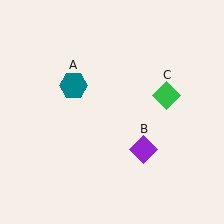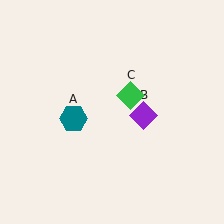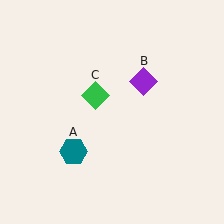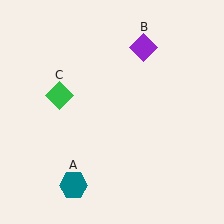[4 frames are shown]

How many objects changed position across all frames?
3 objects changed position: teal hexagon (object A), purple diamond (object B), green diamond (object C).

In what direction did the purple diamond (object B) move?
The purple diamond (object B) moved up.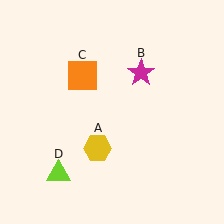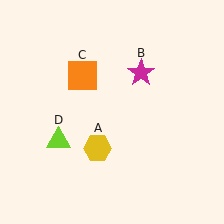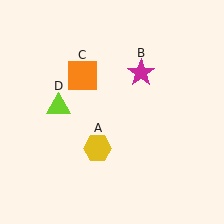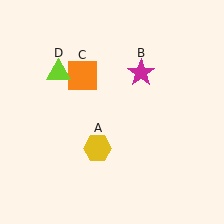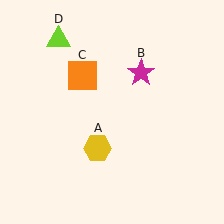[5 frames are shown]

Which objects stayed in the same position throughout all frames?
Yellow hexagon (object A) and magenta star (object B) and orange square (object C) remained stationary.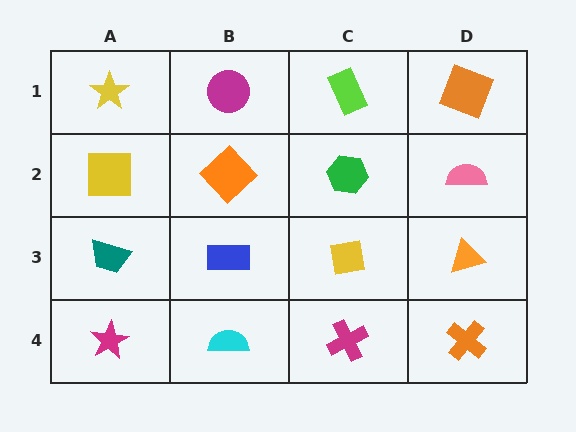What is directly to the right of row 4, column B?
A magenta cross.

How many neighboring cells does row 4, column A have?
2.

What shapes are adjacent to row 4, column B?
A blue rectangle (row 3, column B), a magenta star (row 4, column A), a magenta cross (row 4, column C).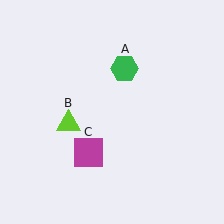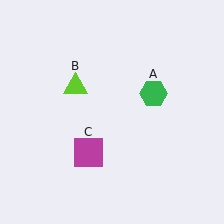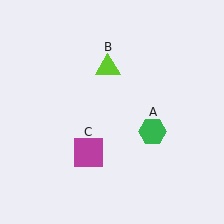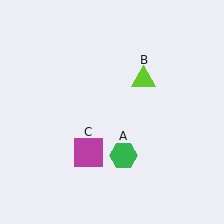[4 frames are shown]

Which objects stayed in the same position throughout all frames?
Magenta square (object C) remained stationary.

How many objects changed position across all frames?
2 objects changed position: green hexagon (object A), lime triangle (object B).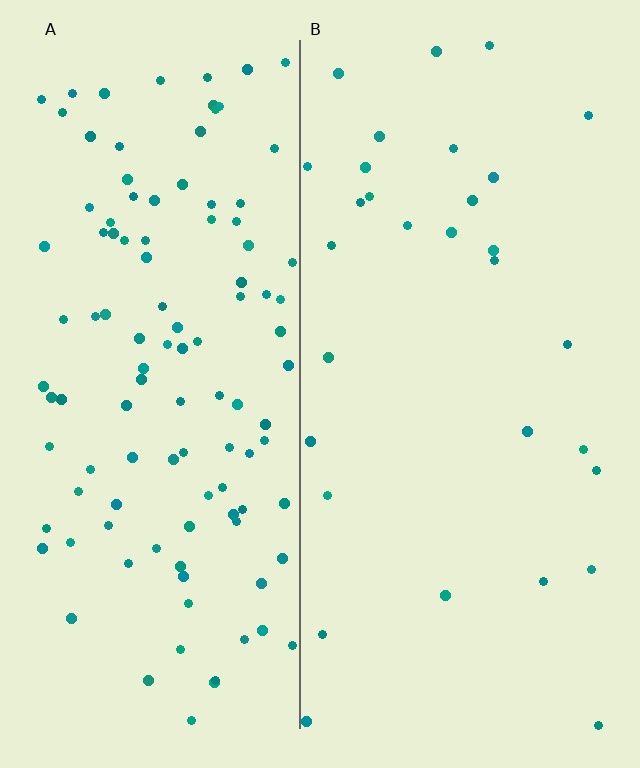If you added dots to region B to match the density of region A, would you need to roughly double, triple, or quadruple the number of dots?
Approximately quadruple.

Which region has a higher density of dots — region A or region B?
A (the left).